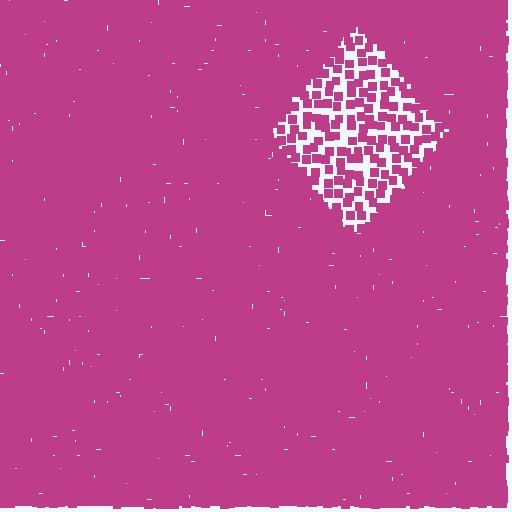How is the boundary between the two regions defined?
The boundary is defined by a change in element density (approximately 3.1x ratio). All elements are the same color, size, and shape.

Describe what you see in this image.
The image contains small magenta elements arranged at two different densities. A diamond-shaped region is visible where the elements are less densely packed than the surrounding area.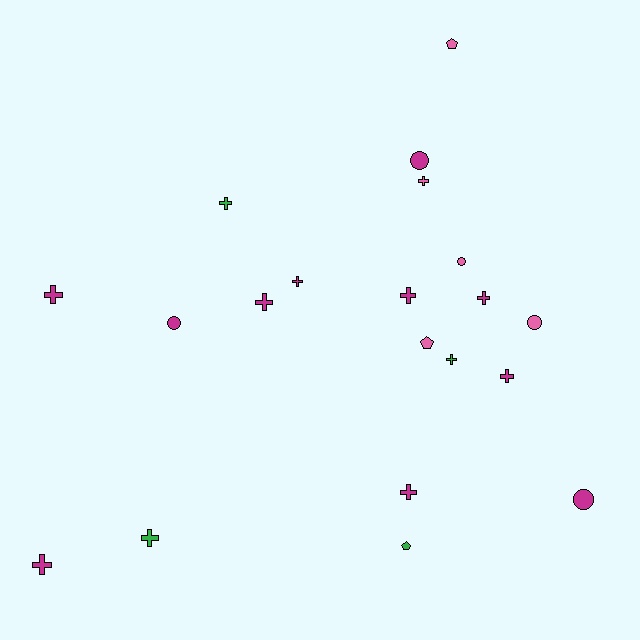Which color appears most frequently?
Magenta, with 11 objects.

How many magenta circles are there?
There are 3 magenta circles.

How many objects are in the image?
There are 20 objects.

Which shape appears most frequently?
Cross, with 12 objects.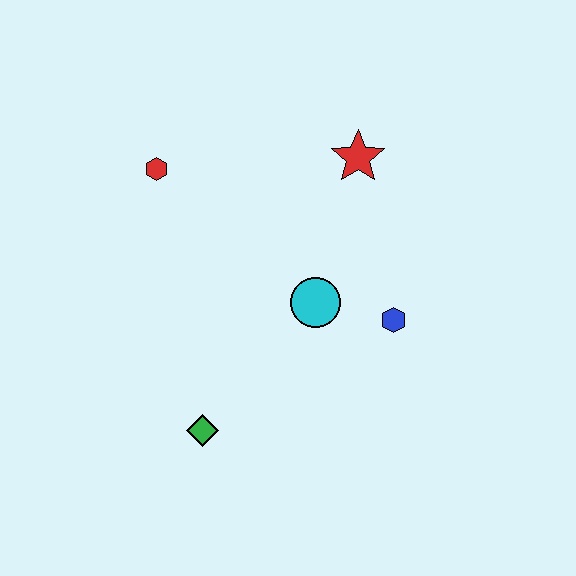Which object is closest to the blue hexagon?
The cyan circle is closest to the blue hexagon.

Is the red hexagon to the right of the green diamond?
No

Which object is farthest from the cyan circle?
The red hexagon is farthest from the cyan circle.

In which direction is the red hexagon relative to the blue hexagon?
The red hexagon is to the left of the blue hexagon.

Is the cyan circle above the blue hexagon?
Yes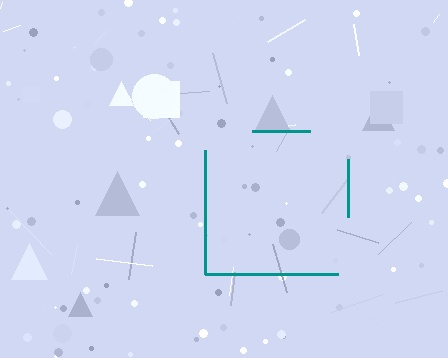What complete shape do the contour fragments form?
The contour fragments form a square.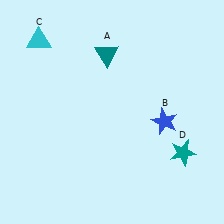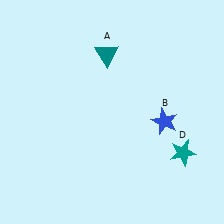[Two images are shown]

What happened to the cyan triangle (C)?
The cyan triangle (C) was removed in Image 2. It was in the top-left area of Image 1.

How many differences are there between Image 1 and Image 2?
There is 1 difference between the two images.